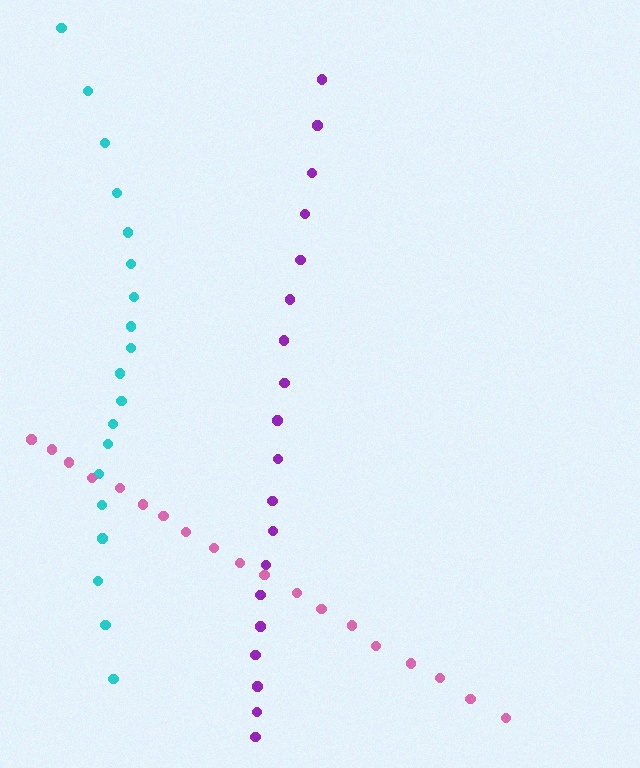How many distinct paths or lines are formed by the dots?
There are 3 distinct paths.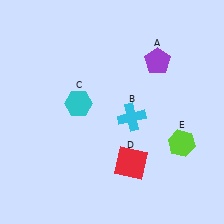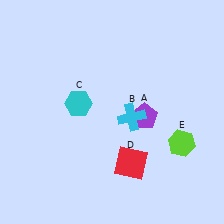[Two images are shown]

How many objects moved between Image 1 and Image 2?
1 object moved between the two images.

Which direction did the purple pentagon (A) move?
The purple pentagon (A) moved down.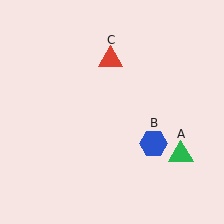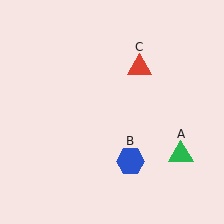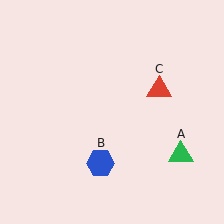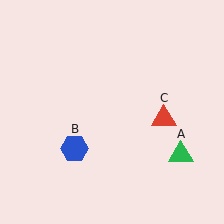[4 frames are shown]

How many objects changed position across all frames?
2 objects changed position: blue hexagon (object B), red triangle (object C).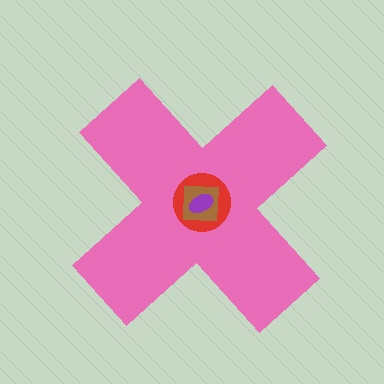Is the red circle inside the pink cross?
Yes.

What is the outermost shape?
The pink cross.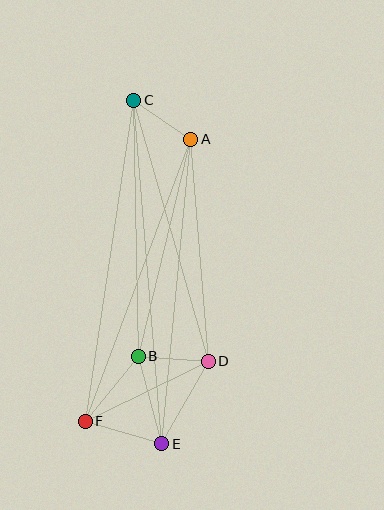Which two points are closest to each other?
Points A and C are closest to each other.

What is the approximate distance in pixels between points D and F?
The distance between D and F is approximately 137 pixels.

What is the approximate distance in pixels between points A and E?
The distance between A and E is approximately 306 pixels.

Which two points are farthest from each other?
Points C and E are farthest from each other.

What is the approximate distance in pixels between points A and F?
The distance between A and F is approximately 301 pixels.